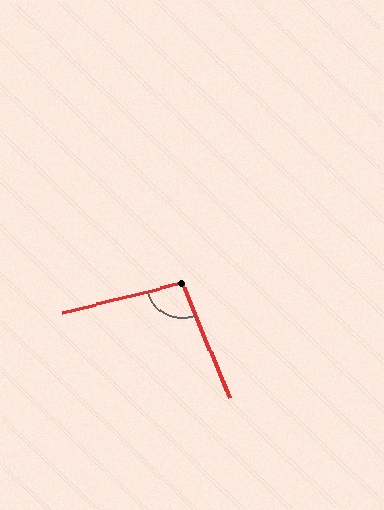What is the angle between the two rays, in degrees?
Approximately 99 degrees.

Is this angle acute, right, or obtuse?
It is obtuse.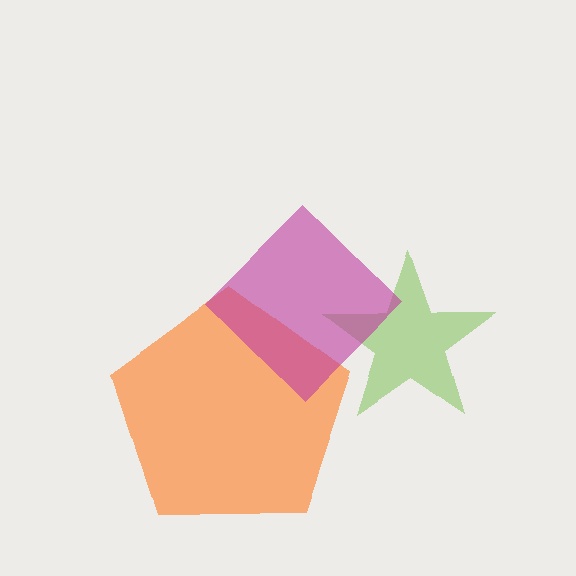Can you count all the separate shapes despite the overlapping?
Yes, there are 3 separate shapes.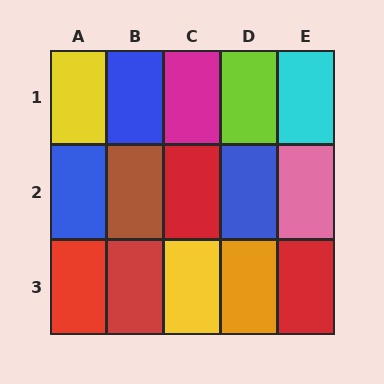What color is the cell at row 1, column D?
Lime.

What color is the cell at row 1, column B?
Blue.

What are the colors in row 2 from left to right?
Blue, brown, red, blue, pink.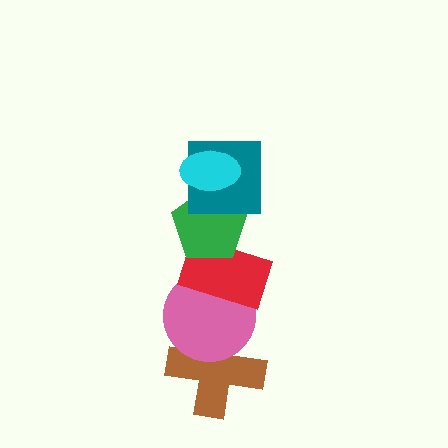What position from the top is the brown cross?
The brown cross is 6th from the top.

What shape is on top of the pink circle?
The red rectangle is on top of the pink circle.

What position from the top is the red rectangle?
The red rectangle is 4th from the top.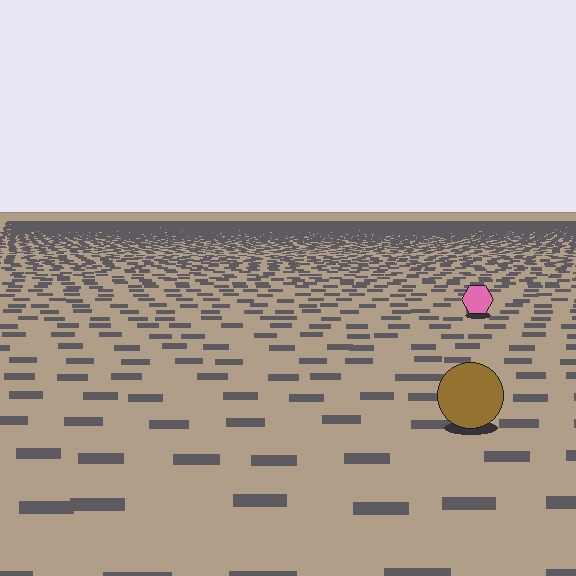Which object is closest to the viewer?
The brown circle is closest. The texture marks near it are larger and more spread out.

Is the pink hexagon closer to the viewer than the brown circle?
No. The brown circle is closer — you can tell from the texture gradient: the ground texture is coarser near it.